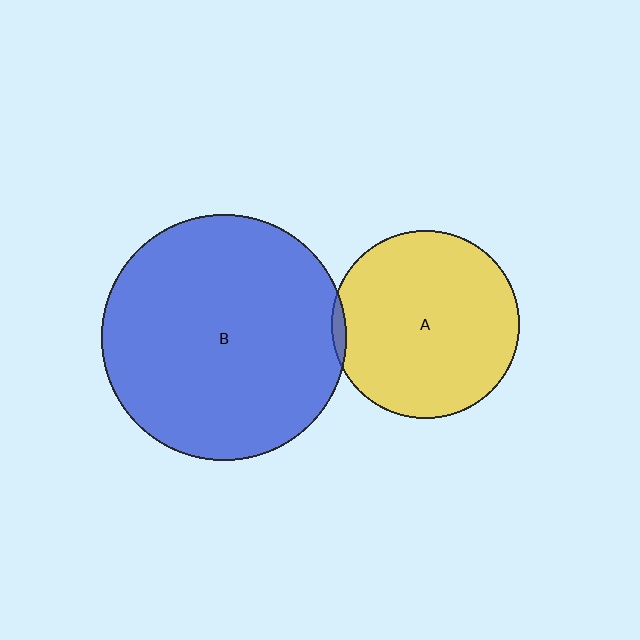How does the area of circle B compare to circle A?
Approximately 1.7 times.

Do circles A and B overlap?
Yes.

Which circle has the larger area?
Circle B (blue).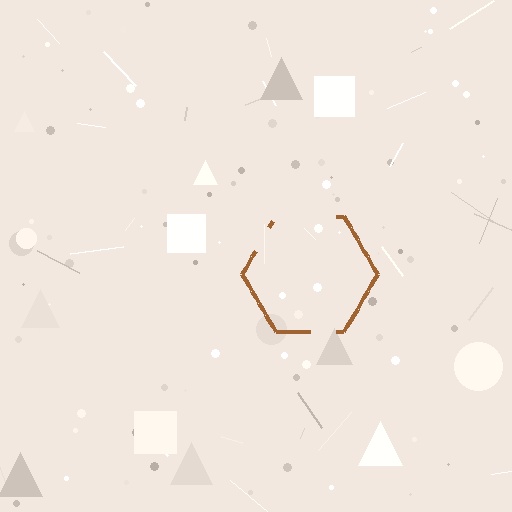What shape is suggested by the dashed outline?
The dashed outline suggests a hexagon.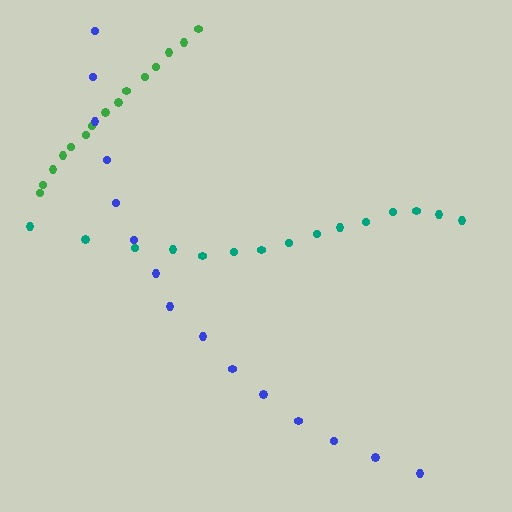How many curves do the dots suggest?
There are 3 distinct paths.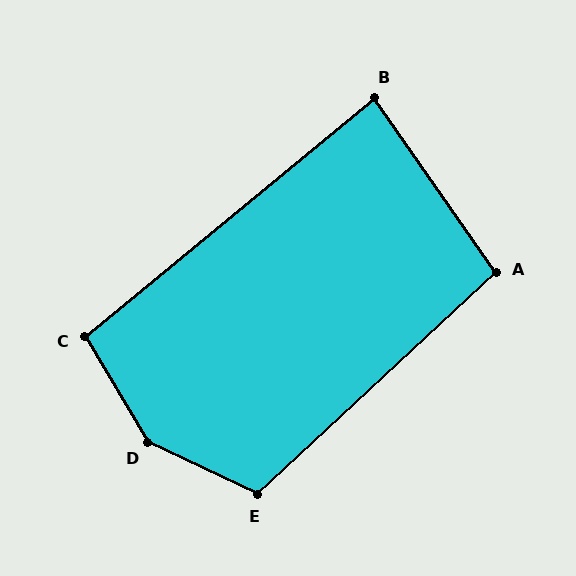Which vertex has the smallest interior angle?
B, at approximately 85 degrees.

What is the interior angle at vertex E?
Approximately 112 degrees (obtuse).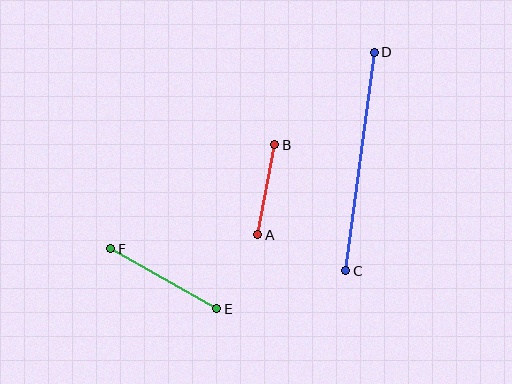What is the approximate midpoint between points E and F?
The midpoint is at approximately (164, 279) pixels.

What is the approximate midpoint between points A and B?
The midpoint is at approximately (266, 190) pixels.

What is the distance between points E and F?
The distance is approximately 122 pixels.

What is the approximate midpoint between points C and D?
The midpoint is at approximately (360, 162) pixels.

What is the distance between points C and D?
The distance is approximately 221 pixels.